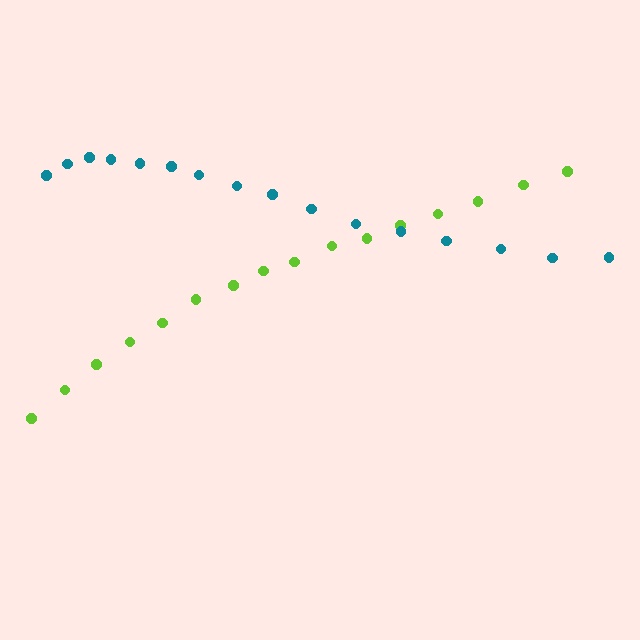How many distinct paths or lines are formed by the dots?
There are 2 distinct paths.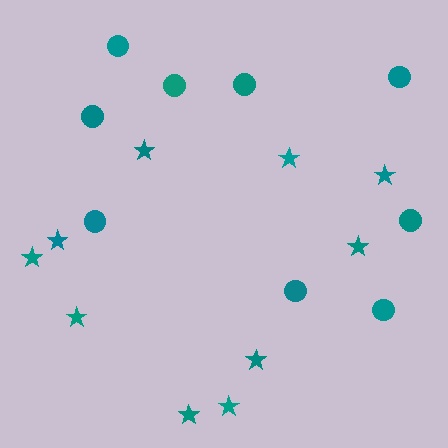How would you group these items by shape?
There are 2 groups: one group of circles (9) and one group of stars (10).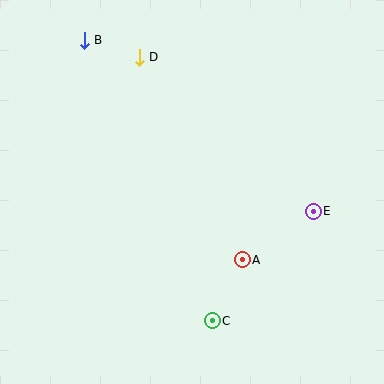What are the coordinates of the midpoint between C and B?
The midpoint between C and B is at (148, 181).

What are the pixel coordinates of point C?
Point C is at (212, 321).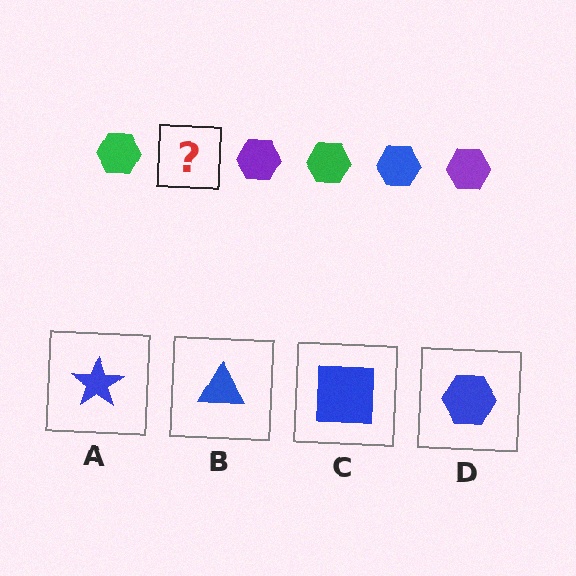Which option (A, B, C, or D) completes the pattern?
D.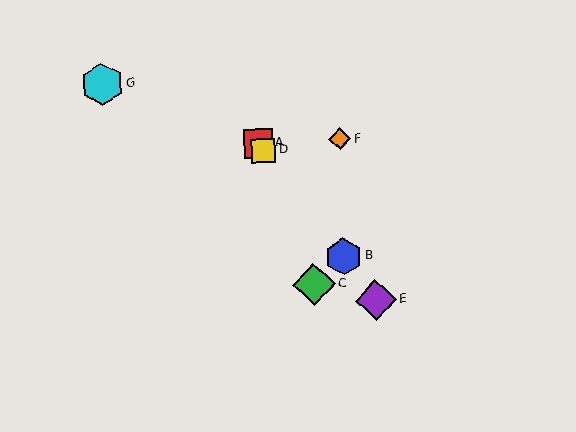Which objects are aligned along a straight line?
Objects A, B, D, E are aligned along a straight line.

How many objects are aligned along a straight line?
4 objects (A, B, D, E) are aligned along a straight line.